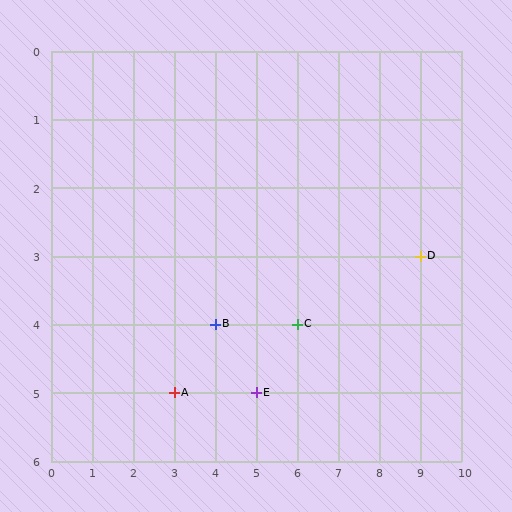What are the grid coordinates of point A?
Point A is at grid coordinates (3, 5).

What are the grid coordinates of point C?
Point C is at grid coordinates (6, 4).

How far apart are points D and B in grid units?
Points D and B are 5 columns and 1 row apart (about 5.1 grid units diagonally).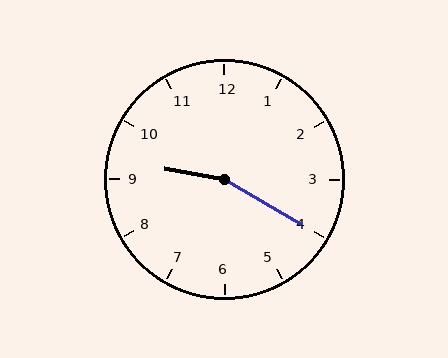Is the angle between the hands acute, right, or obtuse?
It is obtuse.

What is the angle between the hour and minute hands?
Approximately 160 degrees.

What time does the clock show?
9:20.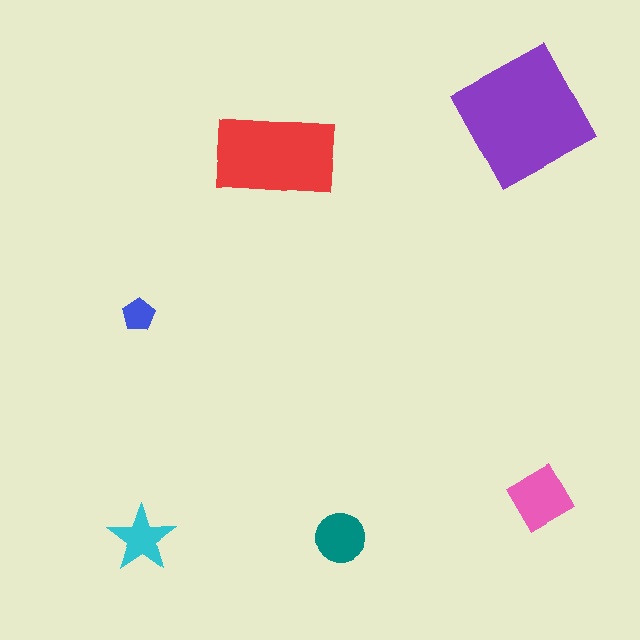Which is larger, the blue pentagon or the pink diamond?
The pink diamond.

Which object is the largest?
The purple square.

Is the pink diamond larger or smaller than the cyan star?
Larger.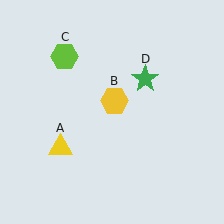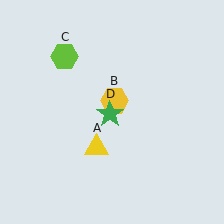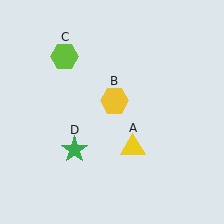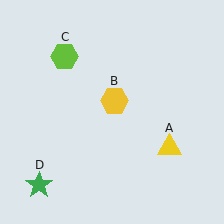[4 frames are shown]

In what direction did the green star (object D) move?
The green star (object D) moved down and to the left.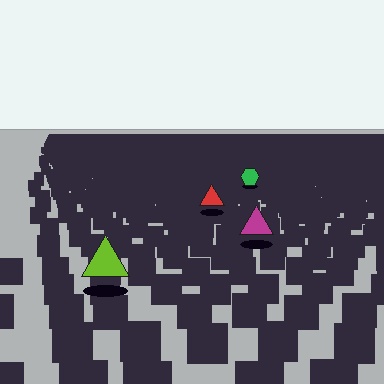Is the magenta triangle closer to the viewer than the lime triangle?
No. The lime triangle is closer — you can tell from the texture gradient: the ground texture is coarser near it.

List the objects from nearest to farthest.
From nearest to farthest: the lime triangle, the magenta triangle, the red triangle, the green hexagon.